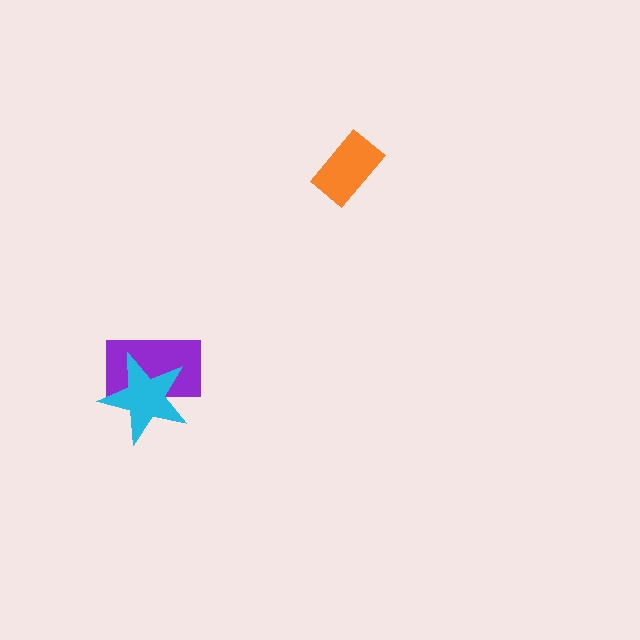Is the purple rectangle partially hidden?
Yes, it is partially covered by another shape.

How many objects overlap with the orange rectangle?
0 objects overlap with the orange rectangle.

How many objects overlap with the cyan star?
1 object overlaps with the cyan star.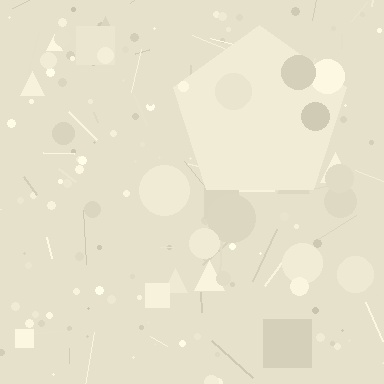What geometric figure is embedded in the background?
A pentagon is embedded in the background.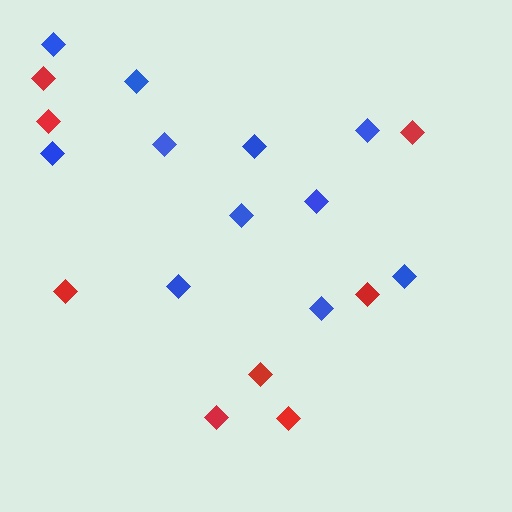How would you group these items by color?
There are 2 groups: one group of red diamonds (8) and one group of blue diamonds (11).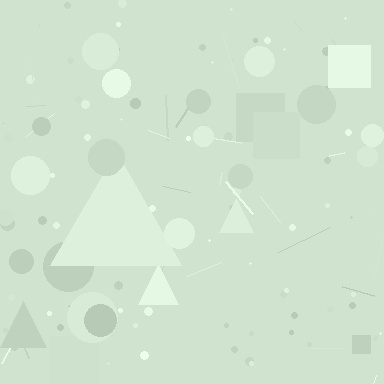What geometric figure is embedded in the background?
A triangle is embedded in the background.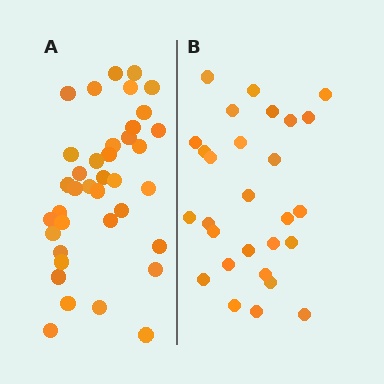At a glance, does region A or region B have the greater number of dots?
Region A (the left region) has more dots.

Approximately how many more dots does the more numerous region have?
Region A has roughly 10 or so more dots than region B.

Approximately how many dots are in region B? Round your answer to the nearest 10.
About 30 dots. (The exact count is 28, which rounds to 30.)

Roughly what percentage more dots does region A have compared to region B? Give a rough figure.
About 35% more.